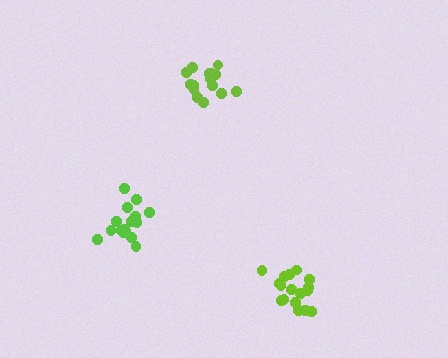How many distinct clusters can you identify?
There are 3 distinct clusters.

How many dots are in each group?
Group 1: 16 dots, Group 2: 17 dots, Group 3: 16 dots (49 total).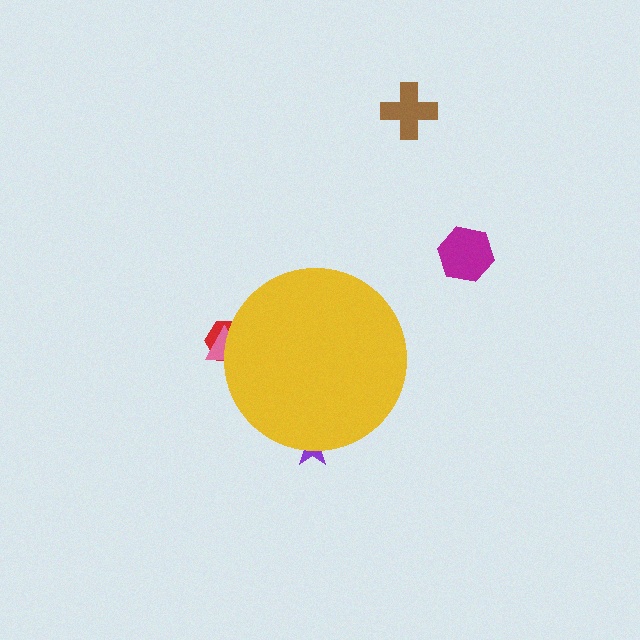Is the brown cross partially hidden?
No, the brown cross is fully visible.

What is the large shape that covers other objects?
A yellow circle.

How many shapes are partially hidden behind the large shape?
3 shapes are partially hidden.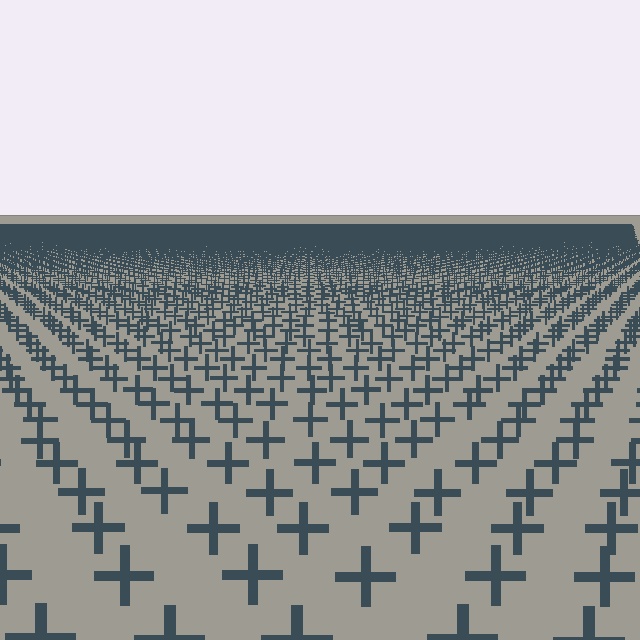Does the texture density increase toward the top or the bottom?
Density increases toward the top.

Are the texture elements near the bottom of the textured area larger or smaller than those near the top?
Larger. Near the bottom, elements are closer to the viewer and appear at a bigger on-screen size.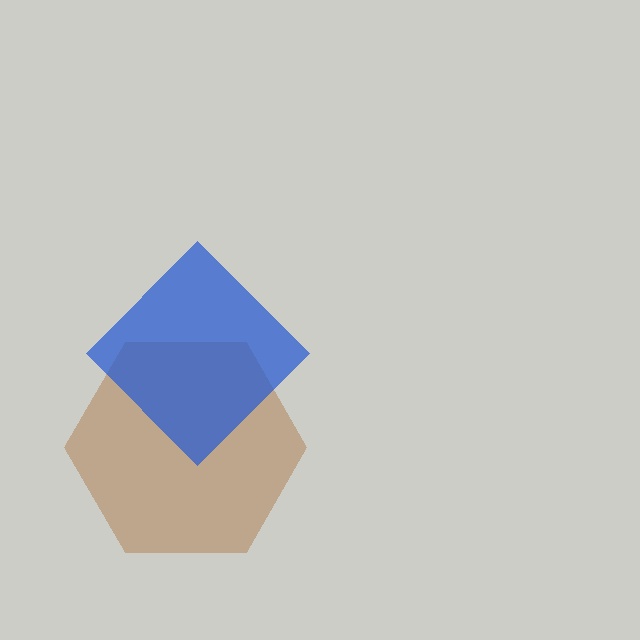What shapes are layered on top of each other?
The layered shapes are: a brown hexagon, a blue diamond.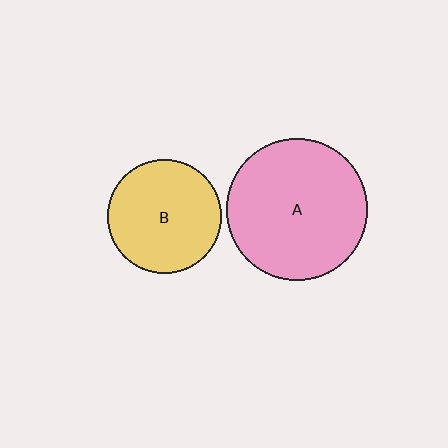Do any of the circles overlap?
No, none of the circles overlap.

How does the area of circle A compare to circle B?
Approximately 1.5 times.